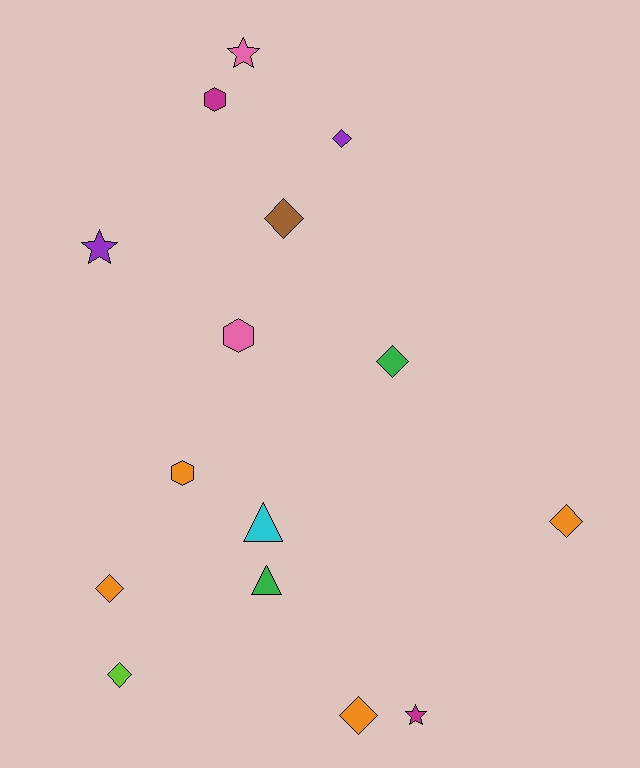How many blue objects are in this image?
There are no blue objects.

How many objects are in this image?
There are 15 objects.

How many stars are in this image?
There are 3 stars.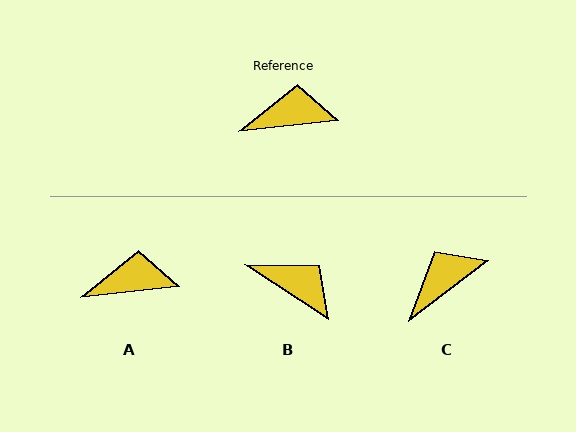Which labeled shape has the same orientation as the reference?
A.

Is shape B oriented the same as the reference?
No, it is off by about 40 degrees.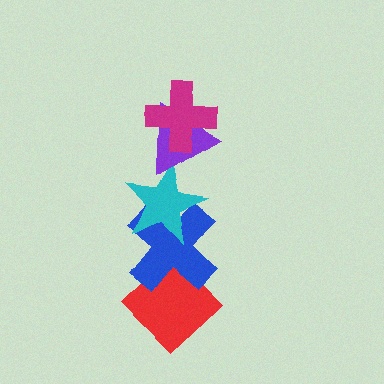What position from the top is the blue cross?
The blue cross is 4th from the top.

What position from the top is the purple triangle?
The purple triangle is 2nd from the top.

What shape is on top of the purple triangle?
The magenta cross is on top of the purple triangle.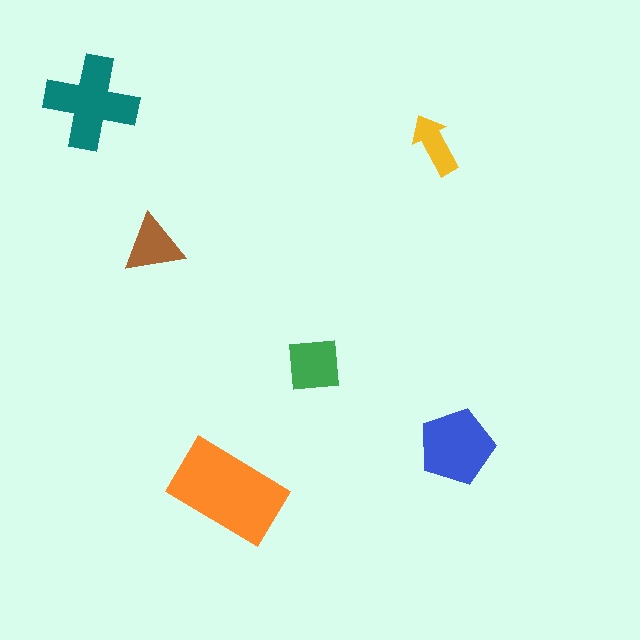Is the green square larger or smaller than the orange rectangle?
Smaller.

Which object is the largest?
The orange rectangle.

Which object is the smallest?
The yellow arrow.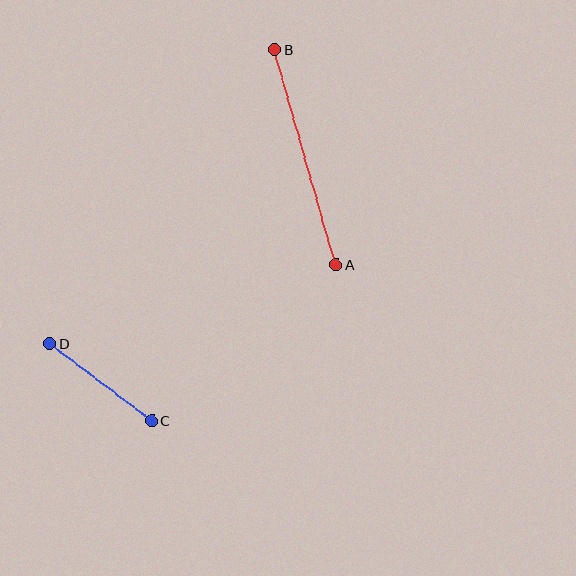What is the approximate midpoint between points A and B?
The midpoint is at approximately (305, 157) pixels.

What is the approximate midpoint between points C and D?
The midpoint is at approximately (101, 382) pixels.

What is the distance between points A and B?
The distance is approximately 224 pixels.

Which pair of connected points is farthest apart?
Points A and B are farthest apart.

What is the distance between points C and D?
The distance is approximately 128 pixels.